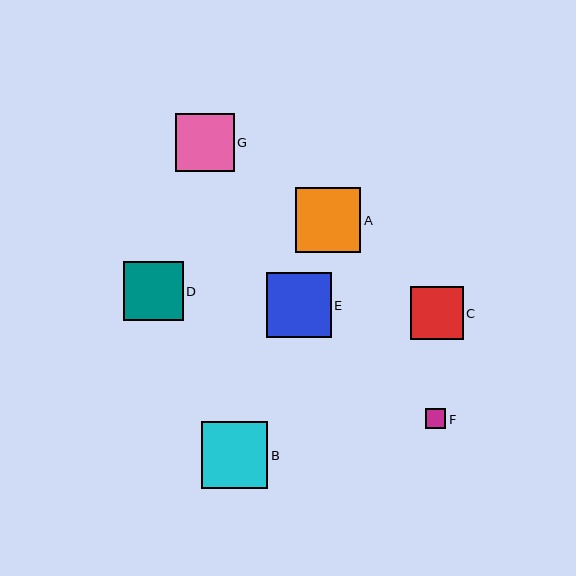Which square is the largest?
Square B is the largest with a size of approximately 67 pixels.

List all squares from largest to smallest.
From largest to smallest: B, E, A, D, G, C, F.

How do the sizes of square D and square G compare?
Square D and square G are approximately the same size.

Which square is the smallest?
Square F is the smallest with a size of approximately 20 pixels.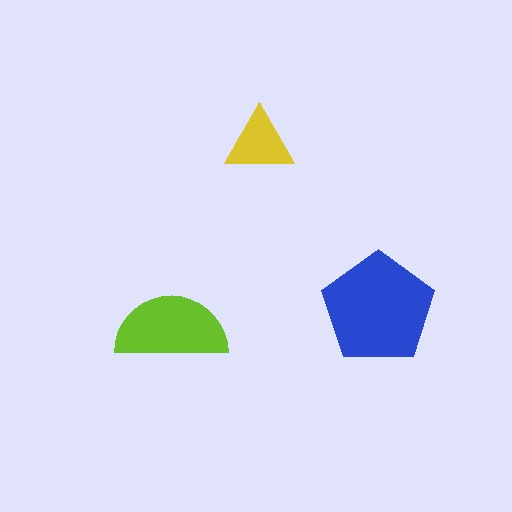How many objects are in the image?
There are 3 objects in the image.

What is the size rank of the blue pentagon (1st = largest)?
1st.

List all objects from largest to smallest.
The blue pentagon, the lime semicircle, the yellow triangle.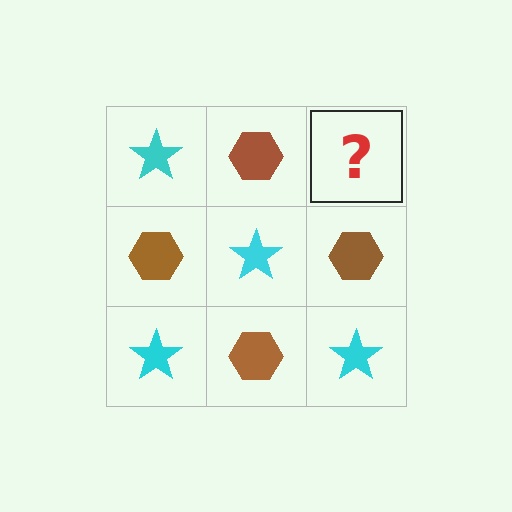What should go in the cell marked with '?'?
The missing cell should contain a cyan star.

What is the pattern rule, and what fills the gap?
The rule is that it alternates cyan star and brown hexagon in a checkerboard pattern. The gap should be filled with a cyan star.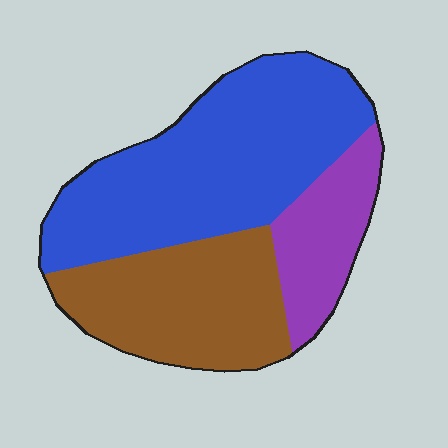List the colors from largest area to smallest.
From largest to smallest: blue, brown, purple.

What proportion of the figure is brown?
Brown takes up about one third (1/3) of the figure.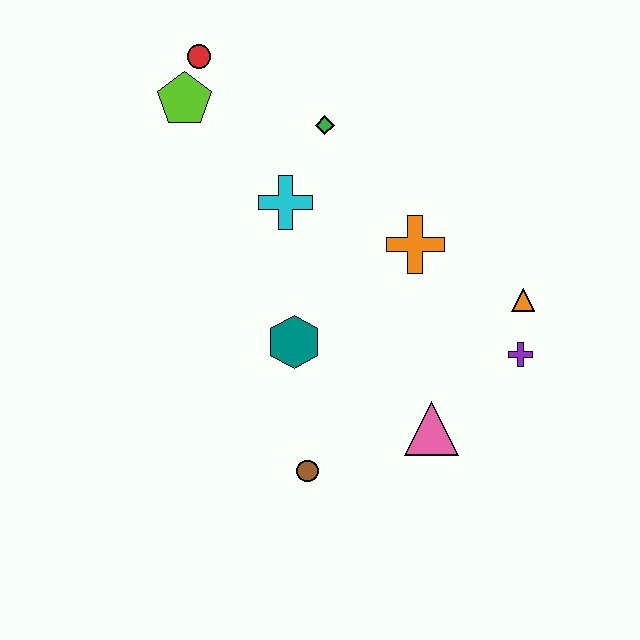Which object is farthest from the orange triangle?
The red circle is farthest from the orange triangle.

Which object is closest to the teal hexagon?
The brown circle is closest to the teal hexagon.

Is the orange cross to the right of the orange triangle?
No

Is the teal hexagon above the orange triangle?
No